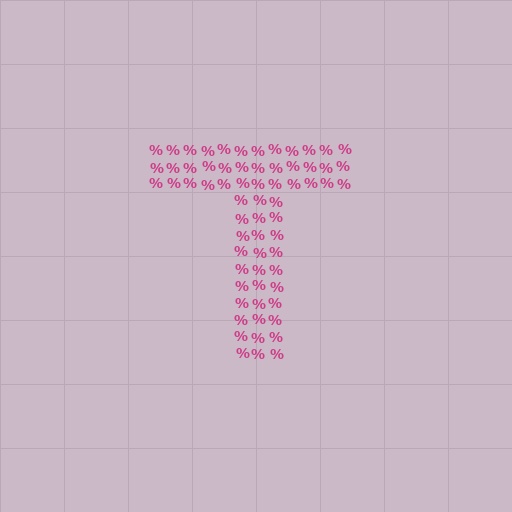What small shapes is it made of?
It is made of small percent signs.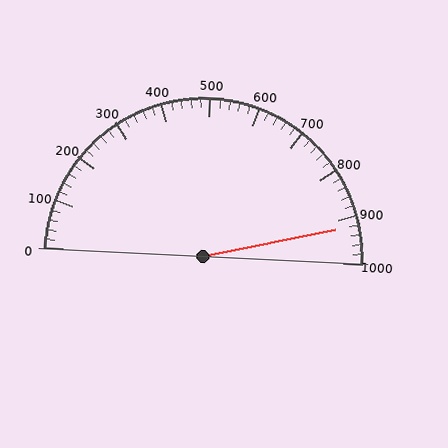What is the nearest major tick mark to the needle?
The nearest major tick mark is 900.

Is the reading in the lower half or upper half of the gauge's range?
The reading is in the upper half of the range (0 to 1000).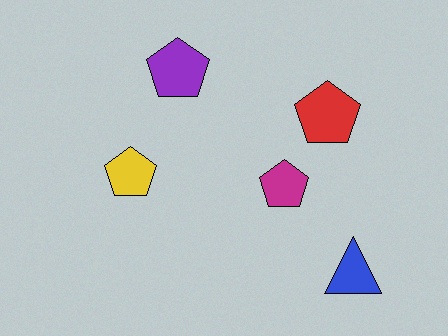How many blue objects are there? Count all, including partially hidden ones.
There is 1 blue object.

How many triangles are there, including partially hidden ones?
There is 1 triangle.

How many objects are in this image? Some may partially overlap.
There are 5 objects.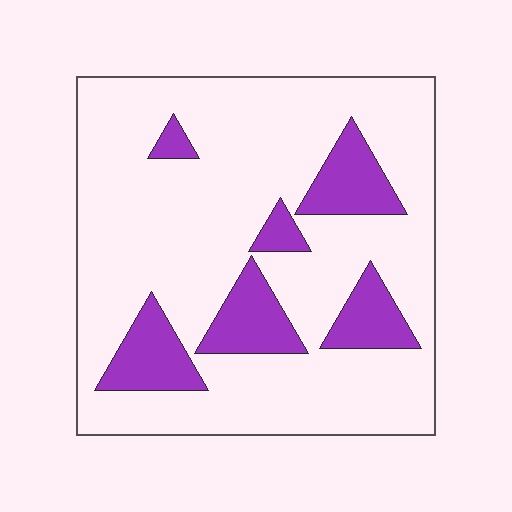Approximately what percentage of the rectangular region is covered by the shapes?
Approximately 20%.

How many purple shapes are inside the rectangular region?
6.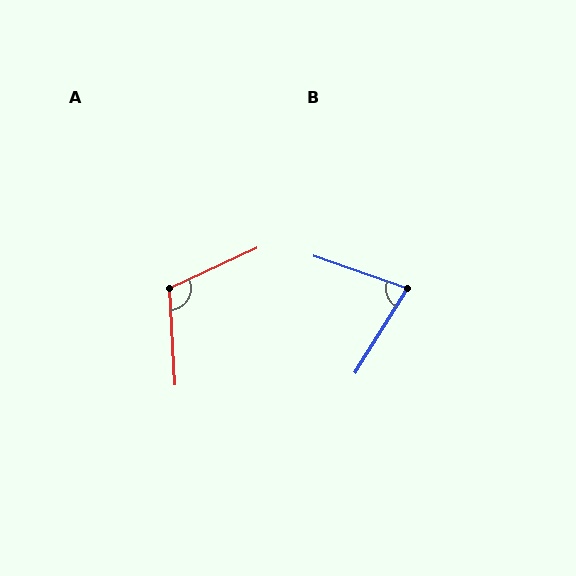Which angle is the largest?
A, at approximately 112 degrees.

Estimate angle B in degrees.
Approximately 77 degrees.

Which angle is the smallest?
B, at approximately 77 degrees.